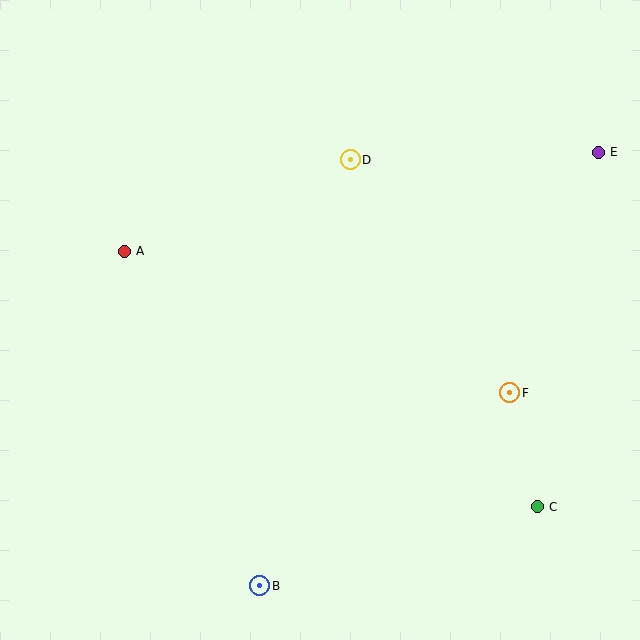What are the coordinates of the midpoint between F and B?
The midpoint between F and B is at (385, 489).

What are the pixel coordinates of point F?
Point F is at (510, 393).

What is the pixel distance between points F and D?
The distance between F and D is 282 pixels.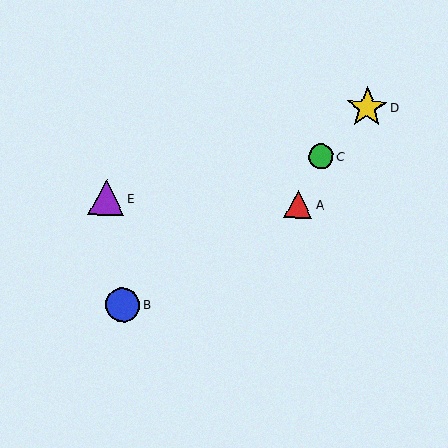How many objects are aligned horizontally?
2 objects (A, E) are aligned horizontally.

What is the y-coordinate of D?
Object D is at y≈107.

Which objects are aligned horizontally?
Objects A, E are aligned horizontally.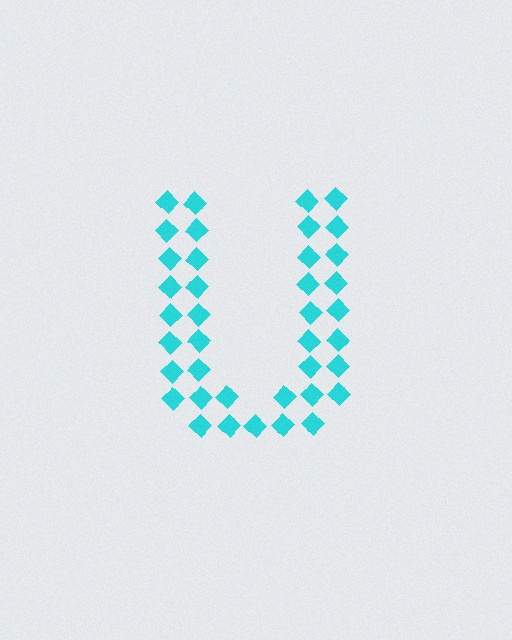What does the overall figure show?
The overall figure shows the letter U.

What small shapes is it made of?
It is made of small diamonds.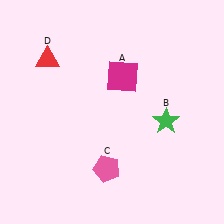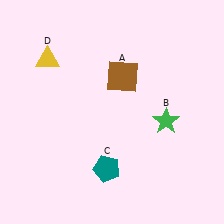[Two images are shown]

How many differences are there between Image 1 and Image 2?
There are 3 differences between the two images.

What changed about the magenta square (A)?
In Image 1, A is magenta. In Image 2, it changed to brown.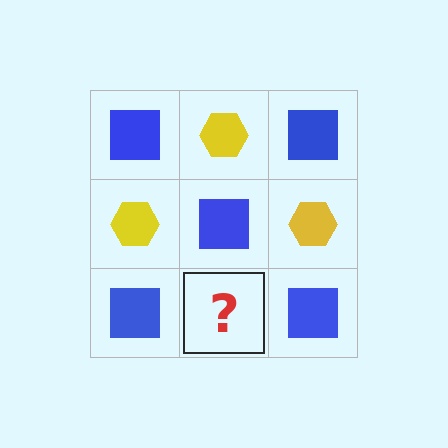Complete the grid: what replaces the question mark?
The question mark should be replaced with a yellow hexagon.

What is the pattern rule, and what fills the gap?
The rule is that it alternates blue square and yellow hexagon in a checkerboard pattern. The gap should be filled with a yellow hexagon.